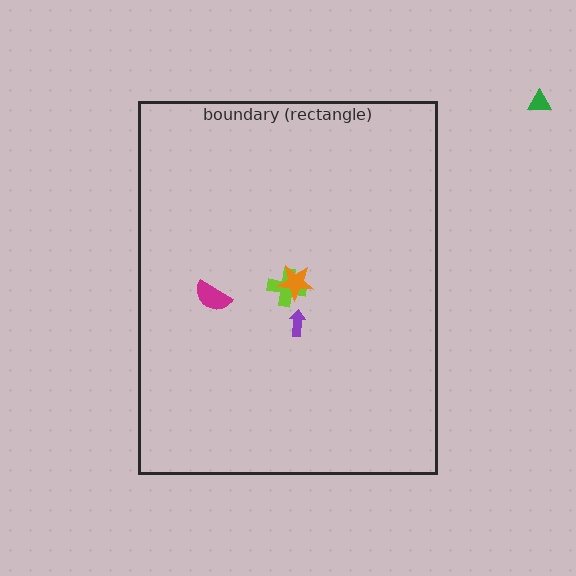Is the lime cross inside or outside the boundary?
Inside.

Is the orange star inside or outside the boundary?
Inside.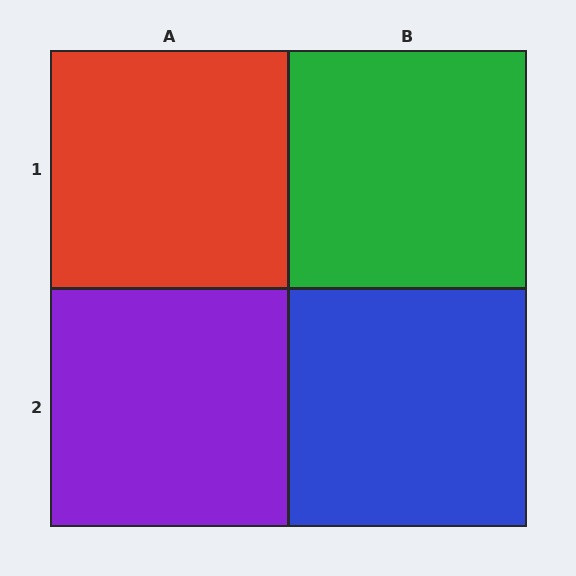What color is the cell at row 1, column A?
Red.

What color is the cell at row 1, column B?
Green.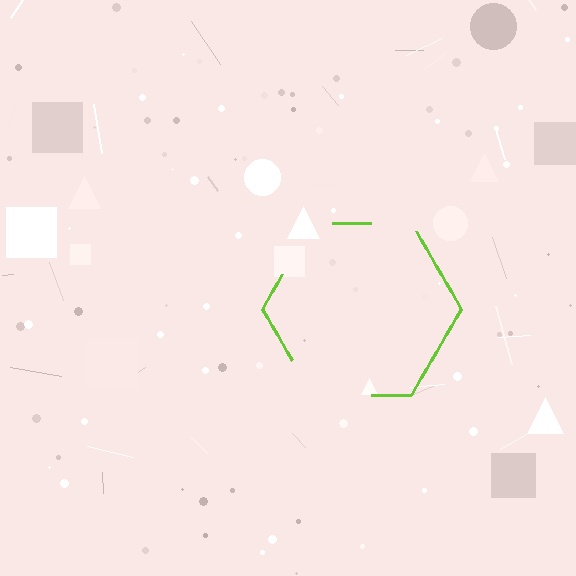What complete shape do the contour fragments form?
The contour fragments form a hexagon.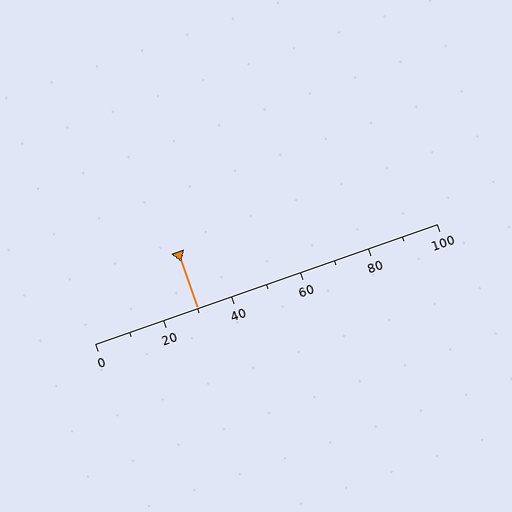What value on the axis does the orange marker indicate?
The marker indicates approximately 30.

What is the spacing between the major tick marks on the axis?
The major ticks are spaced 20 apart.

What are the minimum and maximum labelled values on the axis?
The axis runs from 0 to 100.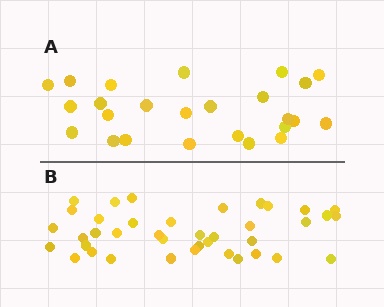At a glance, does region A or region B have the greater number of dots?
Region B (the bottom region) has more dots.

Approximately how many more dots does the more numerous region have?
Region B has approximately 15 more dots than region A.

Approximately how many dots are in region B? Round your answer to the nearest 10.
About 40 dots. (The exact count is 39, which rounds to 40.)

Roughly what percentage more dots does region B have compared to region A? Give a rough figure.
About 55% more.